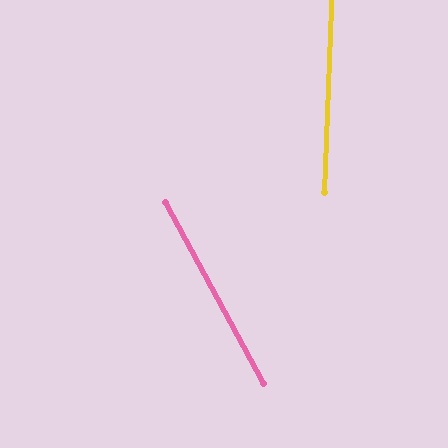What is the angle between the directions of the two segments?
Approximately 31 degrees.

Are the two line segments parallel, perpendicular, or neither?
Neither parallel nor perpendicular — they differ by about 31°.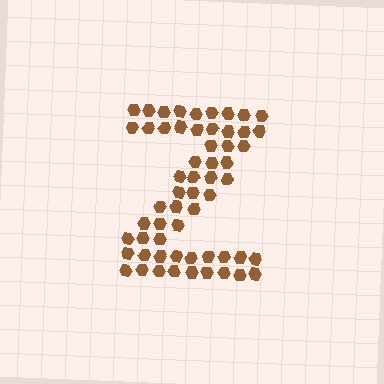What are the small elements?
The small elements are hexagons.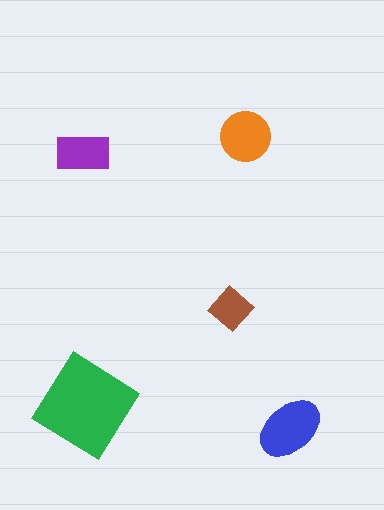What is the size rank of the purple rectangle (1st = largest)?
4th.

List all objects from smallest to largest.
The brown diamond, the purple rectangle, the orange circle, the blue ellipse, the green diamond.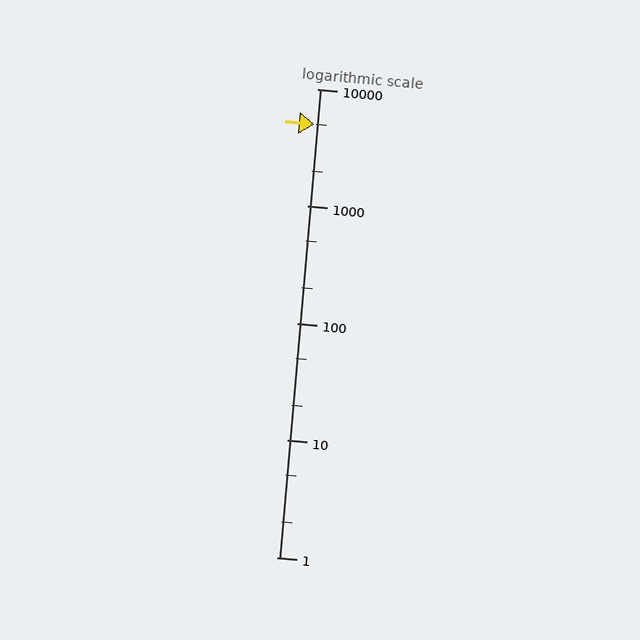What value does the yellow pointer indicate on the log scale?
The pointer indicates approximately 5000.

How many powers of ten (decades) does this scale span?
The scale spans 4 decades, from 1 to 10000.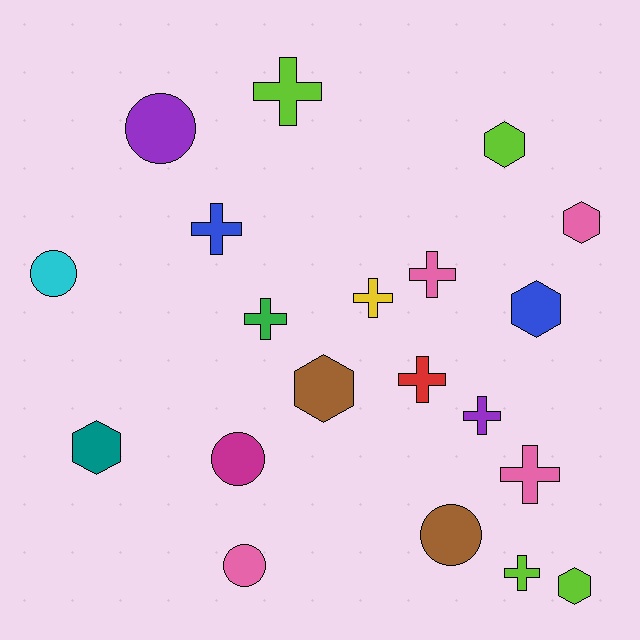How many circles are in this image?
There are 5 circles.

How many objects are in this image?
There are 20 objects.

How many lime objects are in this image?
There are 4 lime objects.